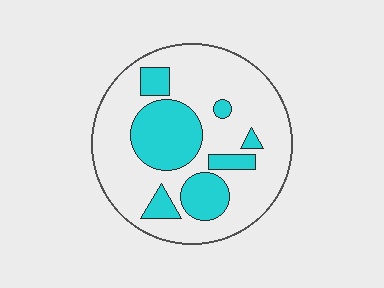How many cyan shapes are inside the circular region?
7.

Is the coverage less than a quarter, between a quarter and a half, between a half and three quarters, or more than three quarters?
Between a quarter and a half.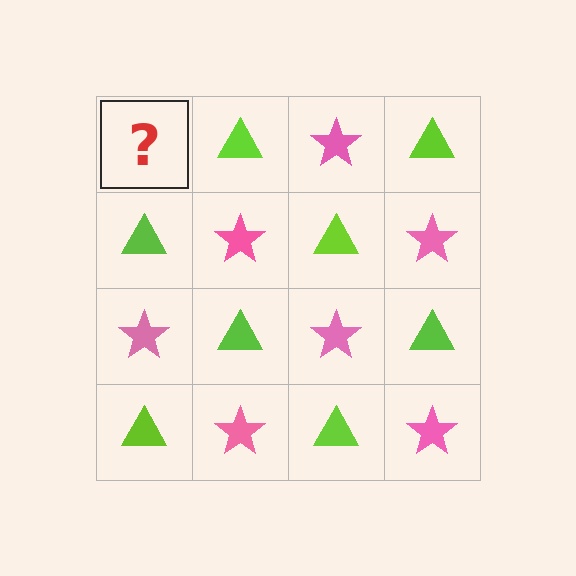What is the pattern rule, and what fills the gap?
The rule is that it alternates pink star and lime triangle in a checkerboard pattern. The gap should be filled with a pink star.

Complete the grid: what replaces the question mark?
The question mark should be replaced with a pink star.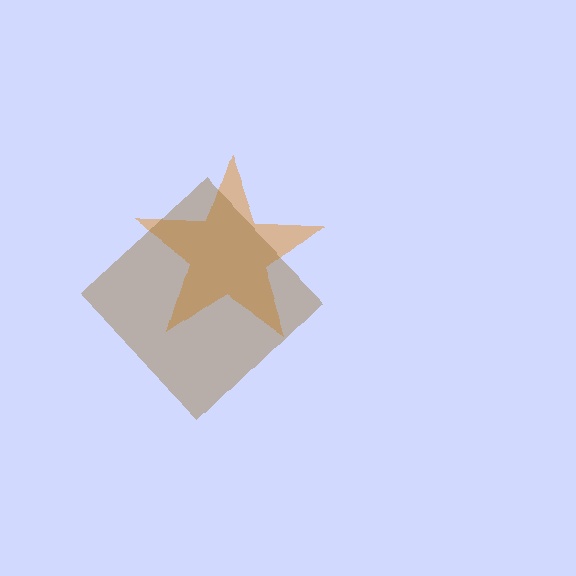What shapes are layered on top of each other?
The layered shapes are: an orange star, a brown diamond.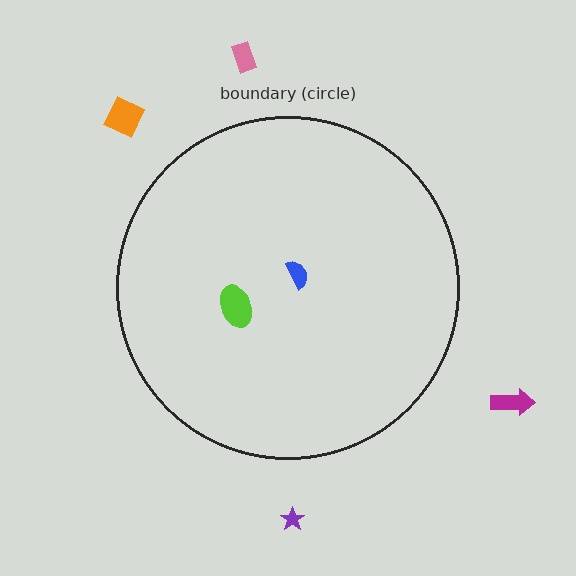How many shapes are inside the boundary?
2 inside, 4 outside.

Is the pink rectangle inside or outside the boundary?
Outside.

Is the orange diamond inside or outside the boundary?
Outside.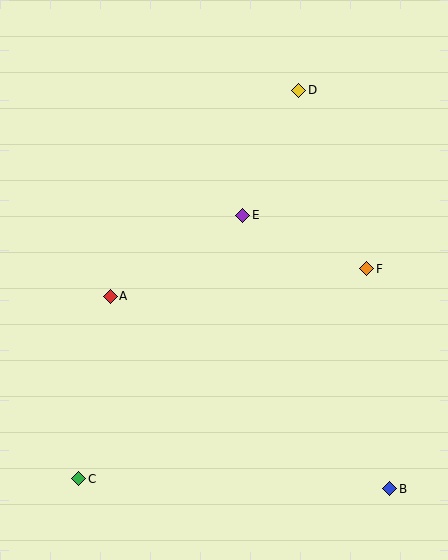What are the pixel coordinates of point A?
Point A is at (110, 296).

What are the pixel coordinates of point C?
Point C is at (79, 479).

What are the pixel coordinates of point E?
Point E is at (243, 215).